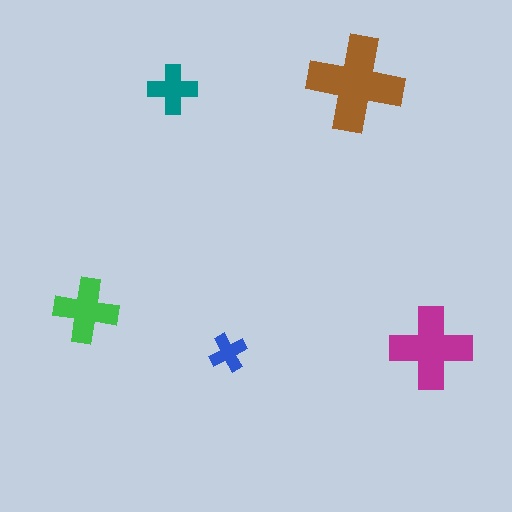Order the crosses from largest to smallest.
the brown one, the magenta one, the green one, the teal one, the blue one.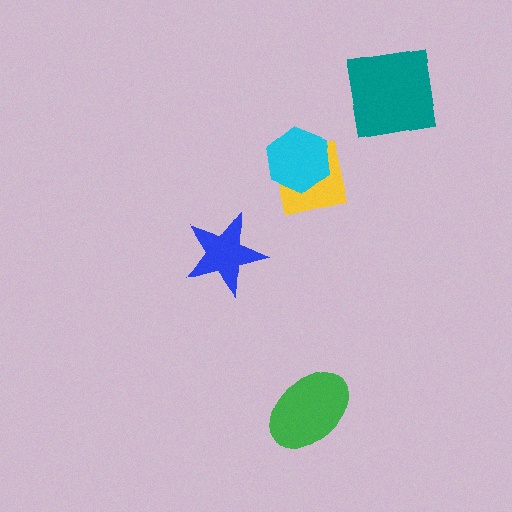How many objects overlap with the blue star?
0 objects overlap with the blue star.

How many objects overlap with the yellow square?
1 object overlaps with the yellow square.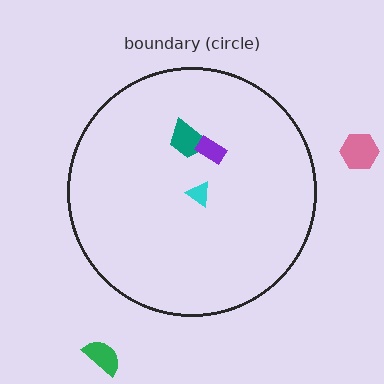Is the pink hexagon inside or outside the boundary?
Outside.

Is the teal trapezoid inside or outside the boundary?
Inside.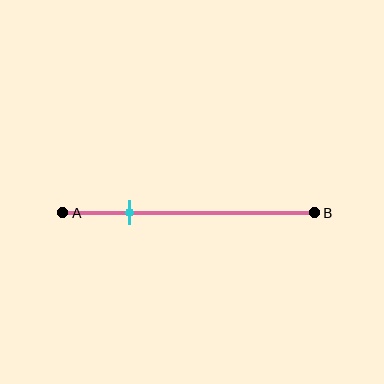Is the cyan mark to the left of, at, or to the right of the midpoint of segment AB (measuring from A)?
The cyan mark is to the left of the midpoint of segment AB.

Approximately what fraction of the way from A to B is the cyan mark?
The cyan mark is approximately 25% of the way from A to B.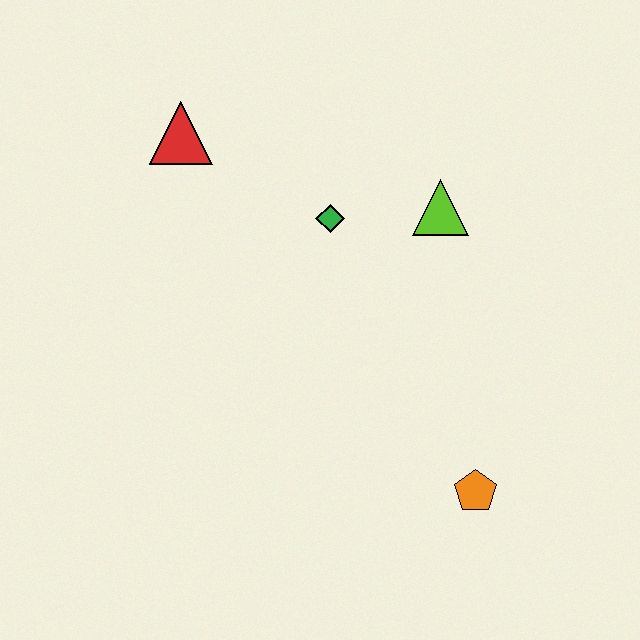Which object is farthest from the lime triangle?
The orange pentagon is farthest from the lime triangle.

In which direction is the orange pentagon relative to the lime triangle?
The orange pentagon is below the lime triangle.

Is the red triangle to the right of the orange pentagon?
No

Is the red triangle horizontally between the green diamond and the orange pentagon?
No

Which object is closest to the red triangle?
The green diamond is closest to the red triangle.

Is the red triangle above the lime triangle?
Yes